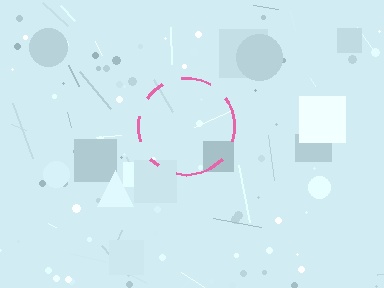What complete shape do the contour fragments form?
The contour fragments form a circle.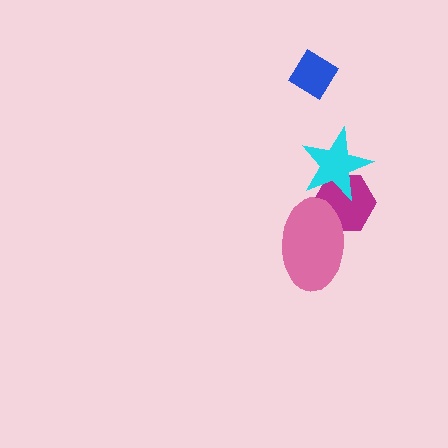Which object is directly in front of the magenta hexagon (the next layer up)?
The cyan star is directly in front of the magenta hexagon.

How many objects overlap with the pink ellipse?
1 object overlaps with the pink ellipse.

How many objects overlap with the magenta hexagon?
2 objects overlap with the magenta hexagon.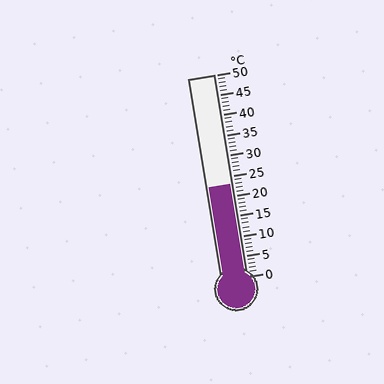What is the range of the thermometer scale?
The thermometer scale ranges from 0°C to 50°C.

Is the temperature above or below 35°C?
The temperature is below 35°C.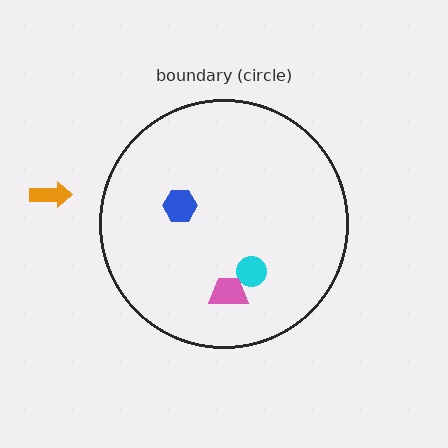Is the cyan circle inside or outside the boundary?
Inside.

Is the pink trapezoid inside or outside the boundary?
Inside.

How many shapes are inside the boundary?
3 inside, 1 outside.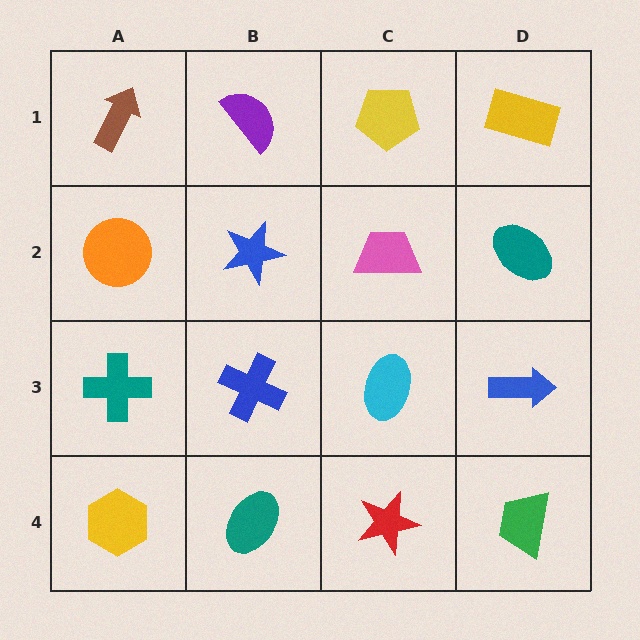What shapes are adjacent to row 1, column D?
A teal ellipse (row 2, column D), a yellow pentagon (row 1, column C).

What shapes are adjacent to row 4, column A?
A teal cross (row 3, column A), a teal ellipse (row 4, column B).